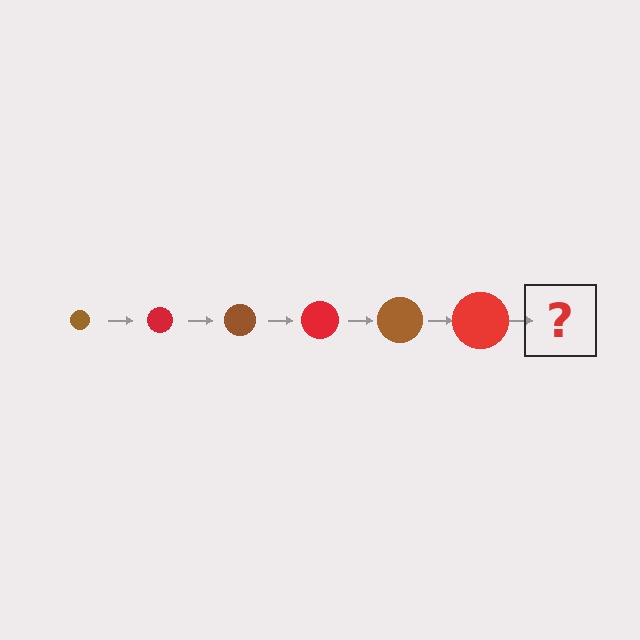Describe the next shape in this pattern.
It should be a brown circle, larger than the previous one.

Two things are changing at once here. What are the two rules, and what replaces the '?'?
The two rules are that the circle grows larger each step and the color cycles through brown and red. The '?' should be a brown circle, larger than the previous one.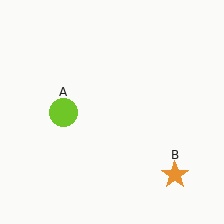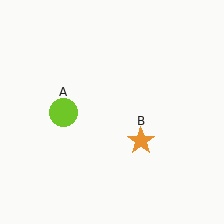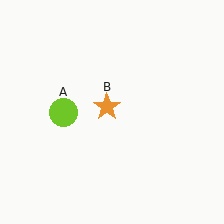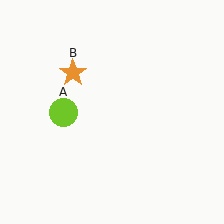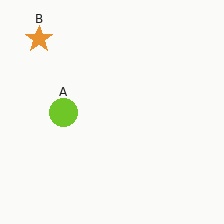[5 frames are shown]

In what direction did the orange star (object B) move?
The orange star (object B) moved up and to the left.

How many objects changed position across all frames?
1 object changed position: orange star (object B).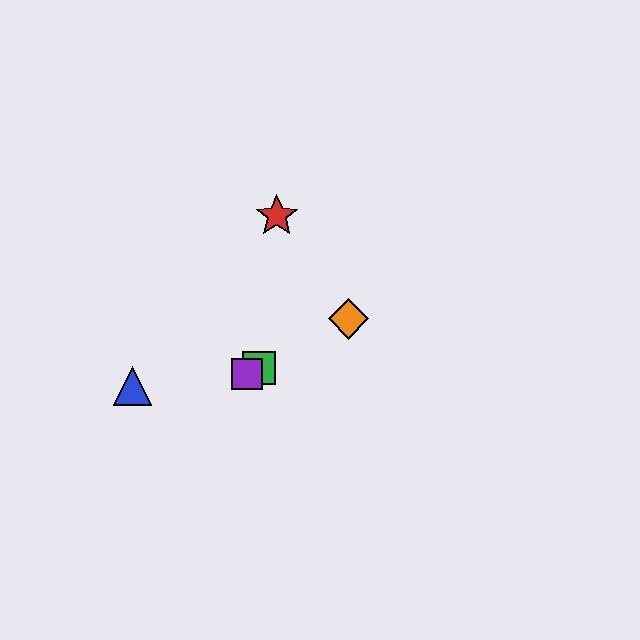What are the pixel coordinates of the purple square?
The purple square is at (247, 374).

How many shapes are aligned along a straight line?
4 shapes (the green square, the yellow square, the purple square, the orange diamond) are aligned along a straight line.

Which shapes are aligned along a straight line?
The green square, the yellow square, the purple square, the orange diamond are aligned along a straight line.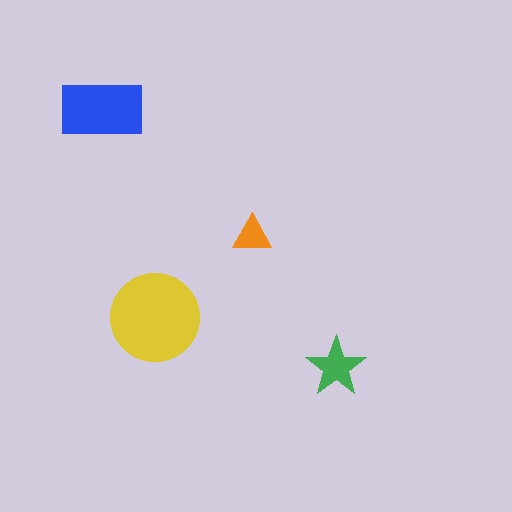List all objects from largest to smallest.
The yellow circle, the blue rectangle, the green star, the orange triangle.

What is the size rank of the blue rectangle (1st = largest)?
2nd.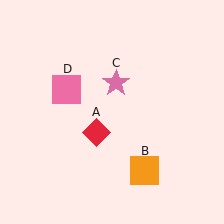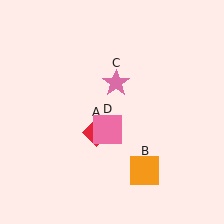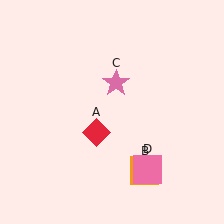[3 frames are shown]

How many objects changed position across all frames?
1 object changed position: pink square (object D).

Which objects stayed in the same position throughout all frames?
Red diamond (object A) and orange square (object B) and pink star (object C) remained stationary.